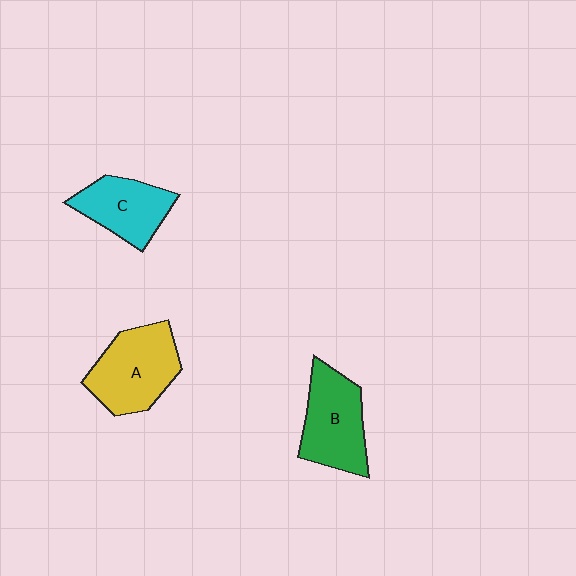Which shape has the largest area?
Shape A (yellow).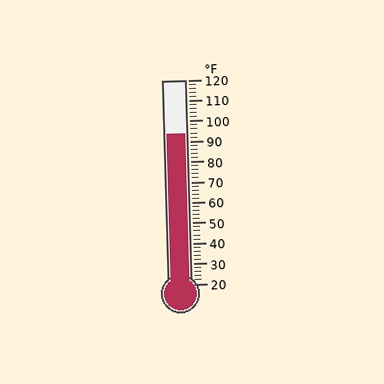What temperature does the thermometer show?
The thermometer shows approximately 94°F.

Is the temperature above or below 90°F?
The temperature is above 90°F.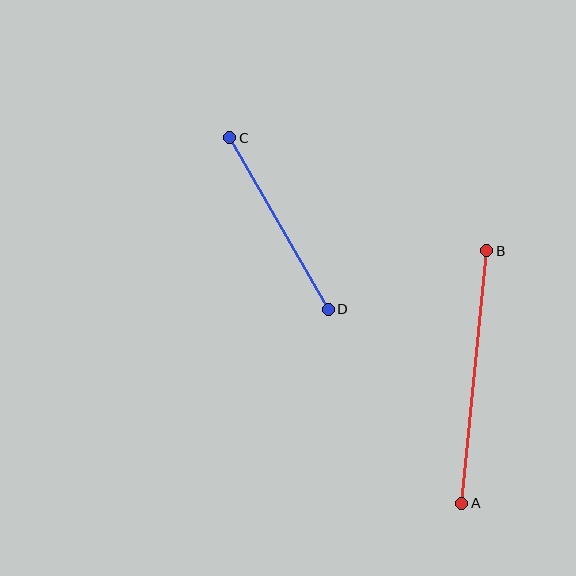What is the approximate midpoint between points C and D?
The midpoint is at approximately (279, 223) pixels.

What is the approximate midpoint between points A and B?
The midpoint is at approximately (474, 377) pixels.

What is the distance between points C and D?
The distance is approximately 198 pixels.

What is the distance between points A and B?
The distance is approximately 253 pixels.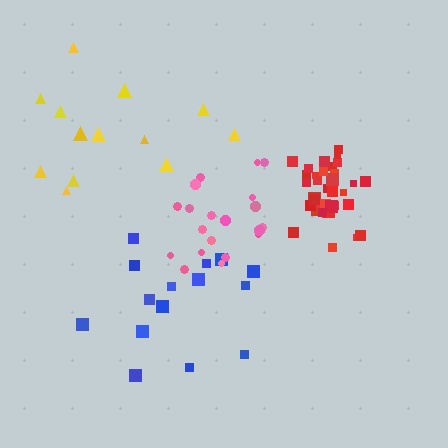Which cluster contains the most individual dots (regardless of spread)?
Red (34).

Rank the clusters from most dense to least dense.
red, pink, blue, yellow.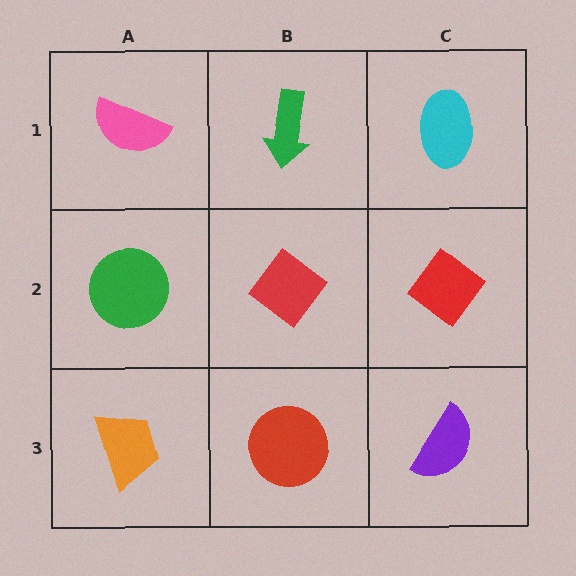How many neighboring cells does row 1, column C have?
2.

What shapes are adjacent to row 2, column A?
A pink semicircle (row 1, column A), an orange trapezoid (row 3, column A), a red diamond (row 2, column B).